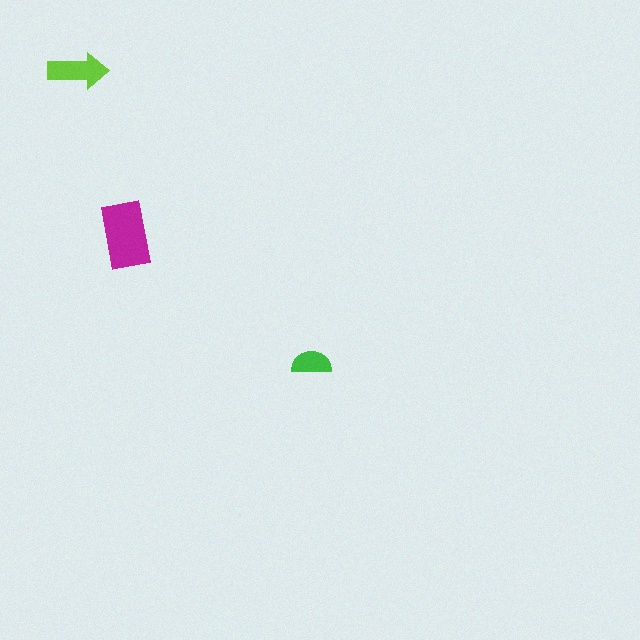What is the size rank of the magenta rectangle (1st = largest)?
1st.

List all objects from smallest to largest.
The green semicircle, the lime arrow, the magenta rectangle.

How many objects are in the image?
There are 3 objects in the image.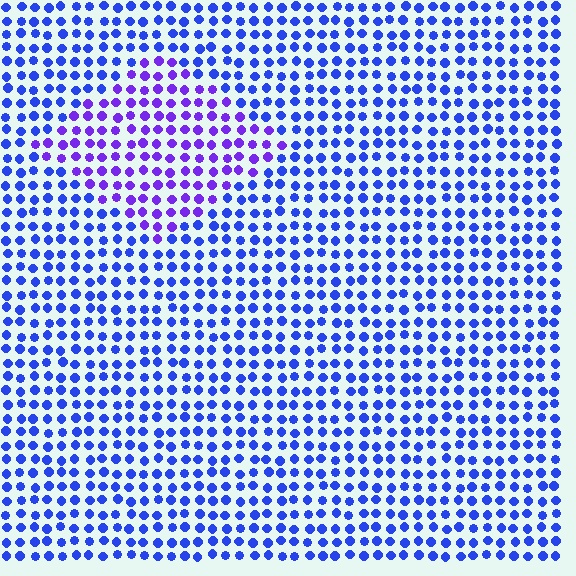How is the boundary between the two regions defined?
The boundary is defined purely by a slight shift in hue (about 34 degrees). Spacing, size, and orientation are identical on both sides.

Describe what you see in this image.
The image is filled with small blue elements in a uniform arrangement. A diamond-shaped region is visible where the elements are tinted to a slightly different hue, forming a subtle color boundary.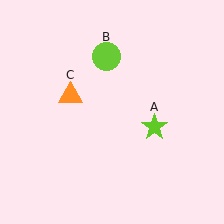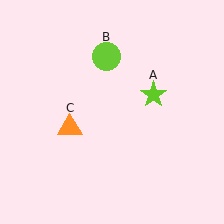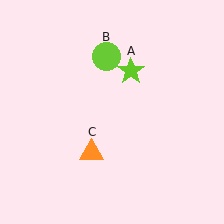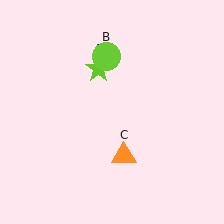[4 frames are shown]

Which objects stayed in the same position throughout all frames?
Lime circle (object B) remained stationary.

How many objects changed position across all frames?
2 objects changed position: lime star (object A), orange triangle (object C).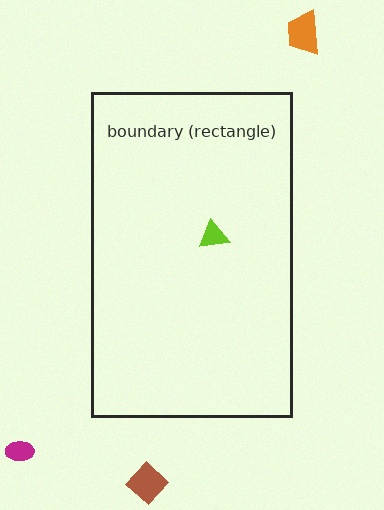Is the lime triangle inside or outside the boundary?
Inside.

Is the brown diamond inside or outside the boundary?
Outside.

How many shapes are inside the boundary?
1 inside, 3 outside.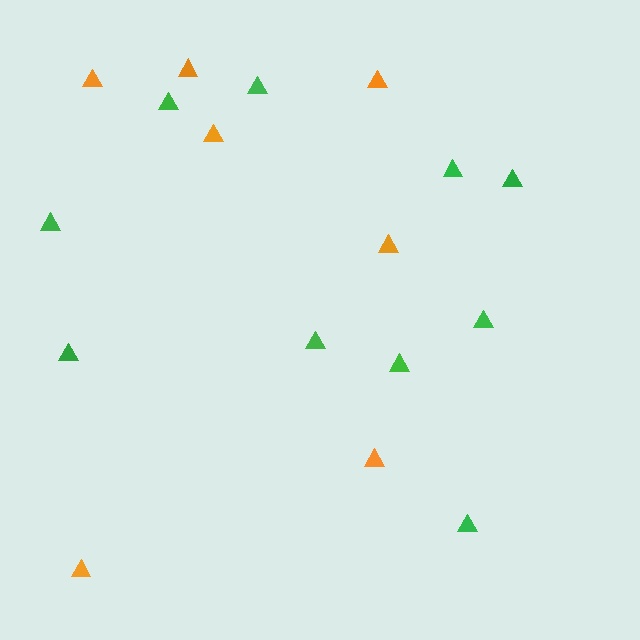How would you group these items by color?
There are 2 groups: one group of green triangles (10) and one group of orange triangles (7).